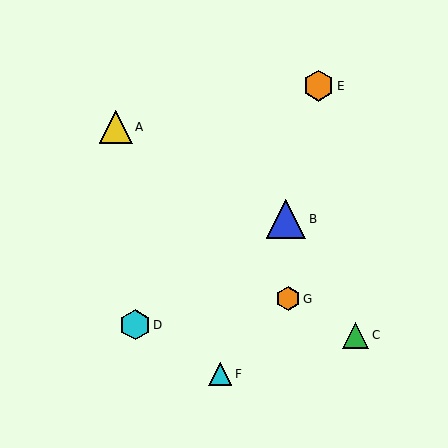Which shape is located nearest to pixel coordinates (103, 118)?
The yellow triangle (labeled A) at (116, 127) is nearest to that location.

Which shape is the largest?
The blue triangle (labeled B) is the largest.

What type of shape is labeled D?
Shape D is a cyan hexagon.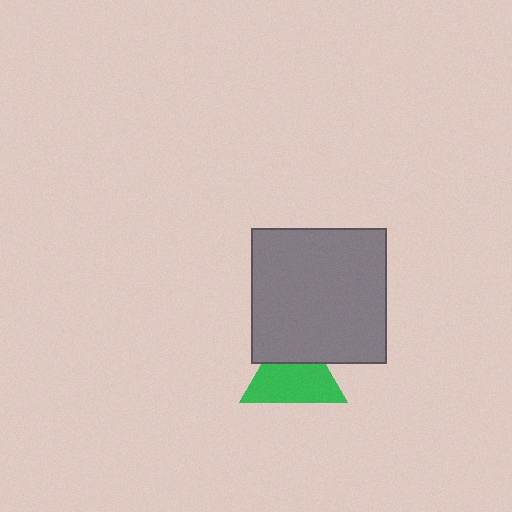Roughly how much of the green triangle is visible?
Most of it is visible (roughly 67%).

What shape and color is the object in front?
The object in front is a gray square.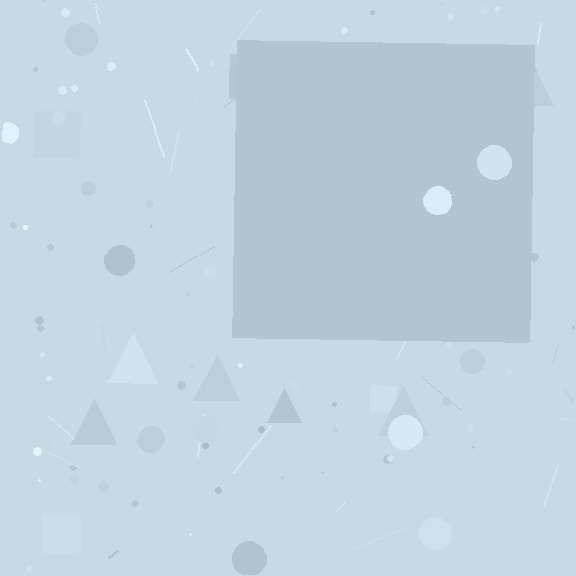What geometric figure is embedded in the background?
A square is embedded in the background.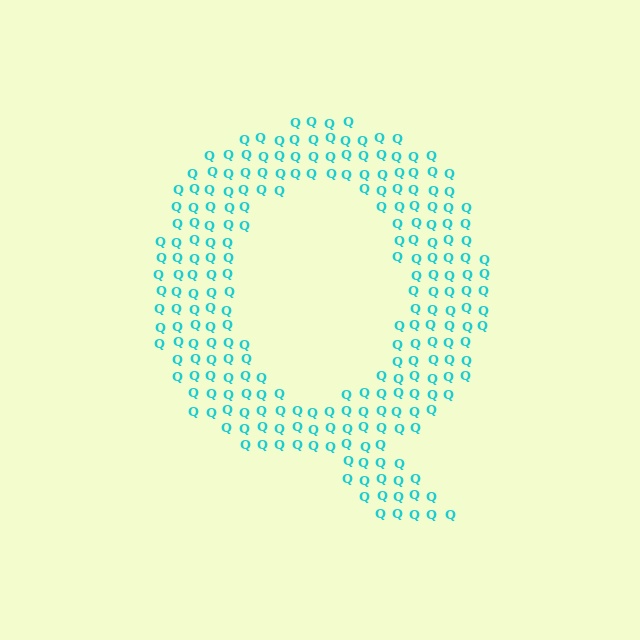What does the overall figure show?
The overall figure shows the letter Q.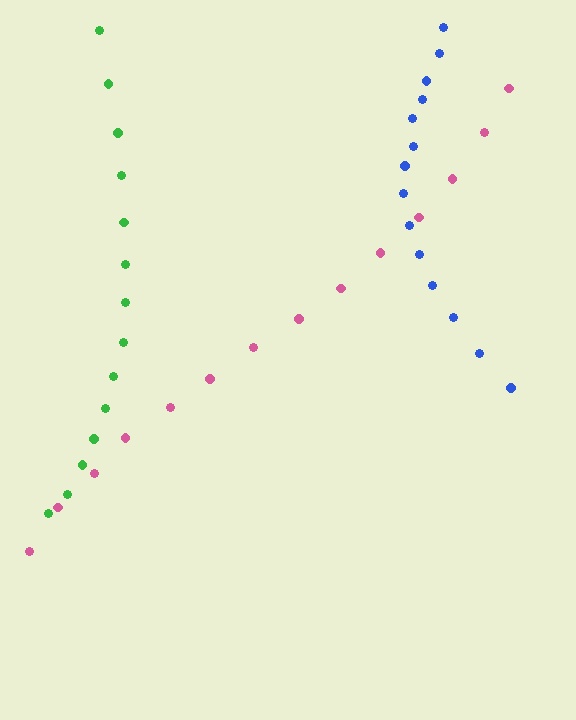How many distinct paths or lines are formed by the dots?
There are 3 distinct paths.